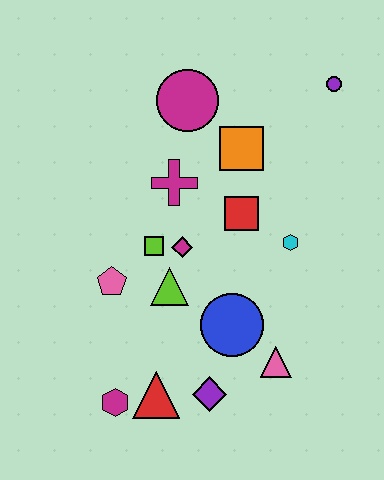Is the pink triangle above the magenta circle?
No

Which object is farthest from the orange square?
The magenta hexagon is farthest from the orange square.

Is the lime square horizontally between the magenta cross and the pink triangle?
No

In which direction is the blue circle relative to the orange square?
The blue circle is below the orange square.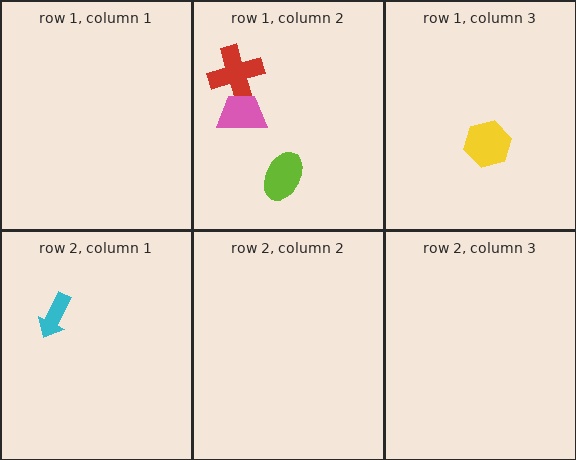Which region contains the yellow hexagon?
The row 1, column 3 region.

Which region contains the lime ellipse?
The row 1, column 2 region.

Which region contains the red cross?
The row 1, column 2 region.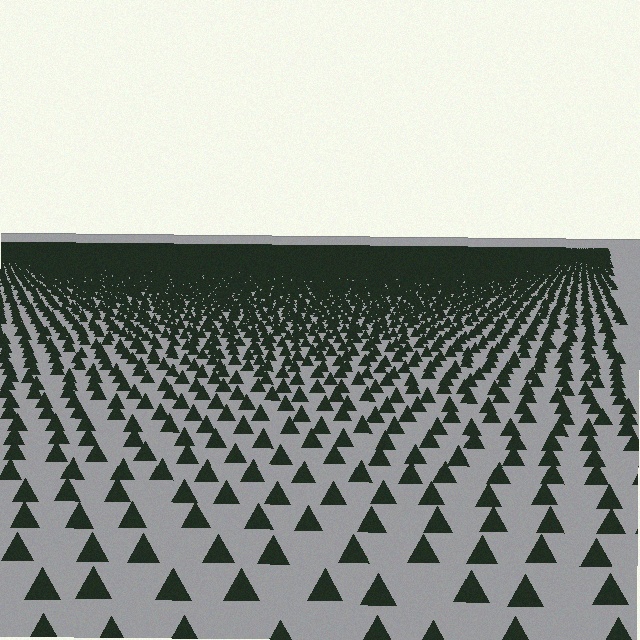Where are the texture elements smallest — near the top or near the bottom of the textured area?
Near the top.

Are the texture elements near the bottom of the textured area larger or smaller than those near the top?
Larger. Near the bottom, elements are closer to the viewer and appear at a bigger on-screen size.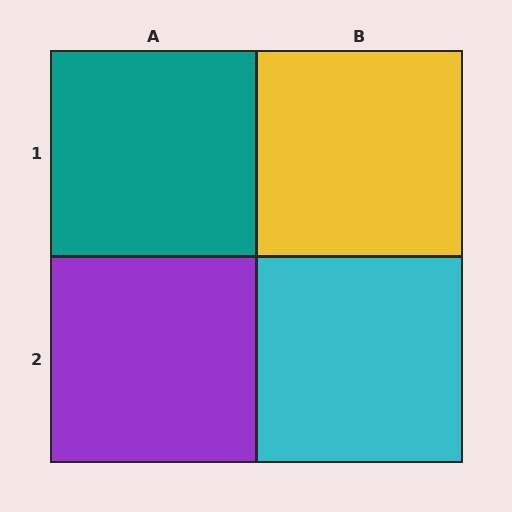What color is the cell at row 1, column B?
Yellow.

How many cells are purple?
1 cell is purple.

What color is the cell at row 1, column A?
Teal.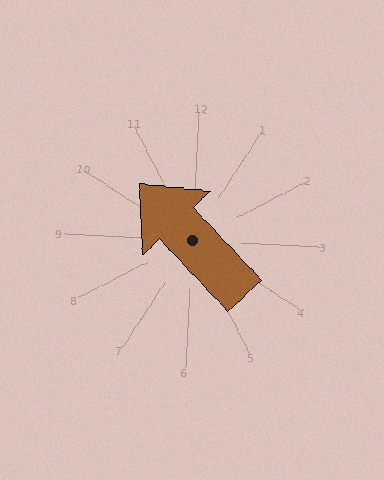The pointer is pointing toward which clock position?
Roughly 10 o'clock.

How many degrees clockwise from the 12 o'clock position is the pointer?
Approximately 314 degrees.